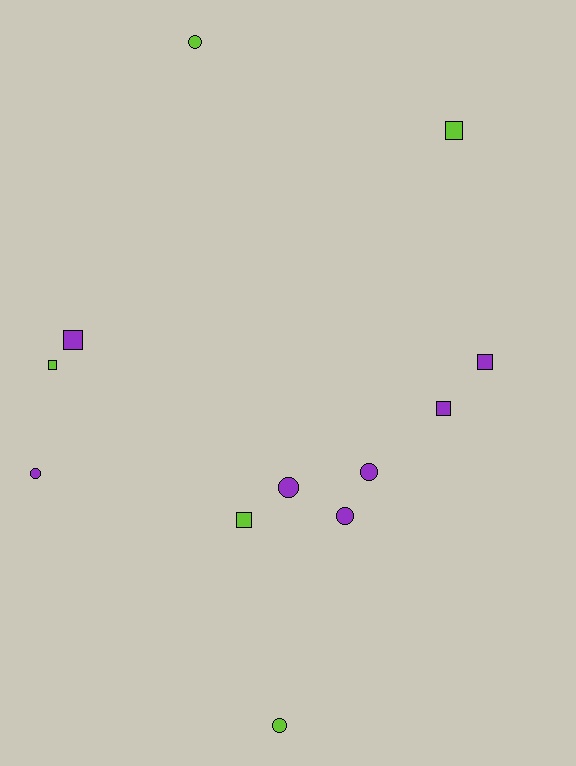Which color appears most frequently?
Purple, with 7 objects.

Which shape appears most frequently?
Square, with 6 objects.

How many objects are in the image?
There are 12 objects.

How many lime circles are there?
There are 2 lime circles.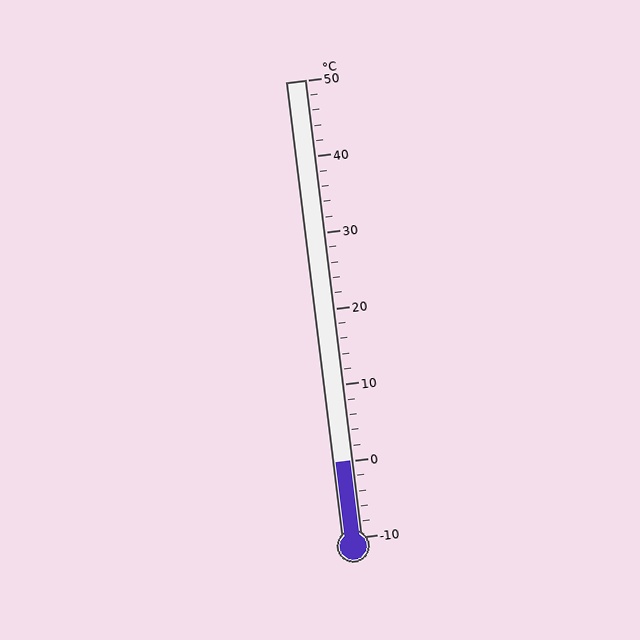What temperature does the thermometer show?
The thermometer shows approximately 0°C.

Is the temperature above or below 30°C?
The temperature is below 30°C.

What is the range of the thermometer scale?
The thermometer scale ranges from -10°C to 50°C.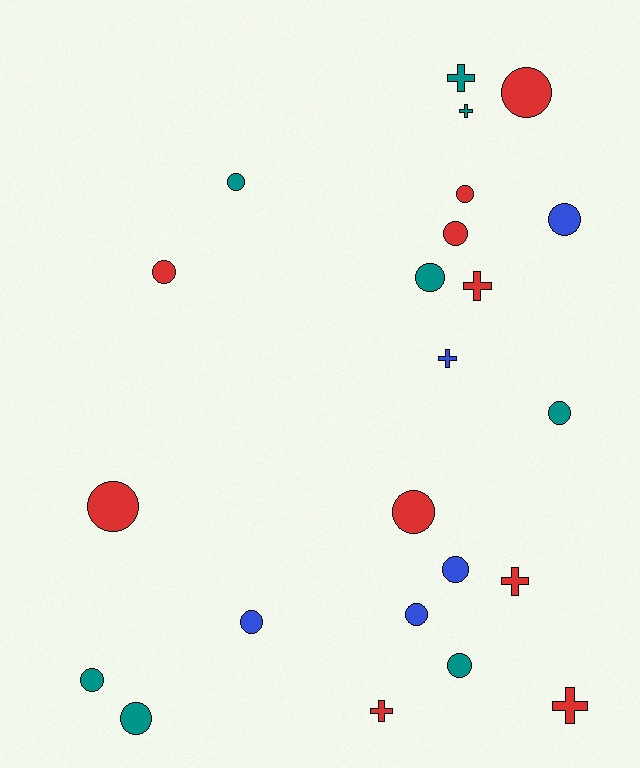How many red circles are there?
There are 6 red circles.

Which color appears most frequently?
Red, with 10 objects.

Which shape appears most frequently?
Circle, with 16 objects.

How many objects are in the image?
There are 23 objects.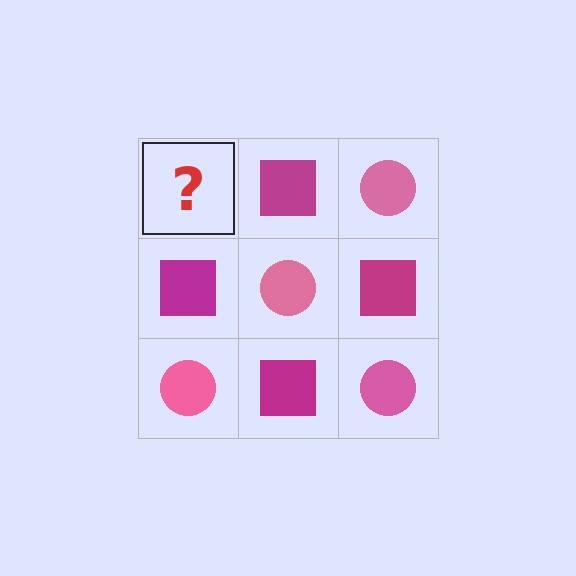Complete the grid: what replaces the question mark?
The question mark should be replaced with a pink circle.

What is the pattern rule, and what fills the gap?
The rule is that it alternates pink circle and magenta square in a checkerboard pattern. The gap should be filled with a pink circle.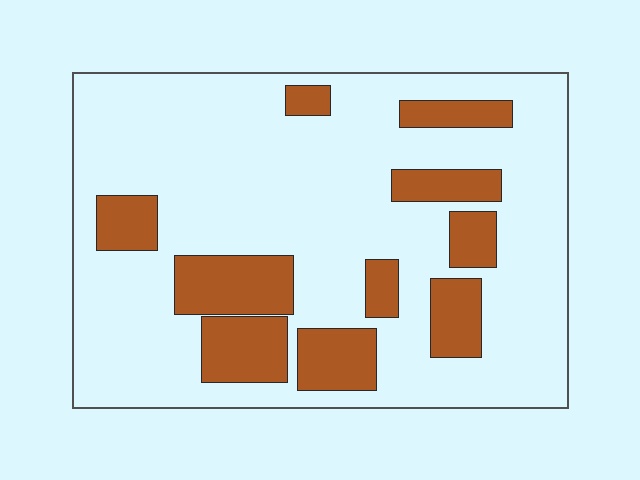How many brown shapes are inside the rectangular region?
10.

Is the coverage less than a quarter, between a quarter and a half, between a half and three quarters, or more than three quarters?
Less than a quarter.